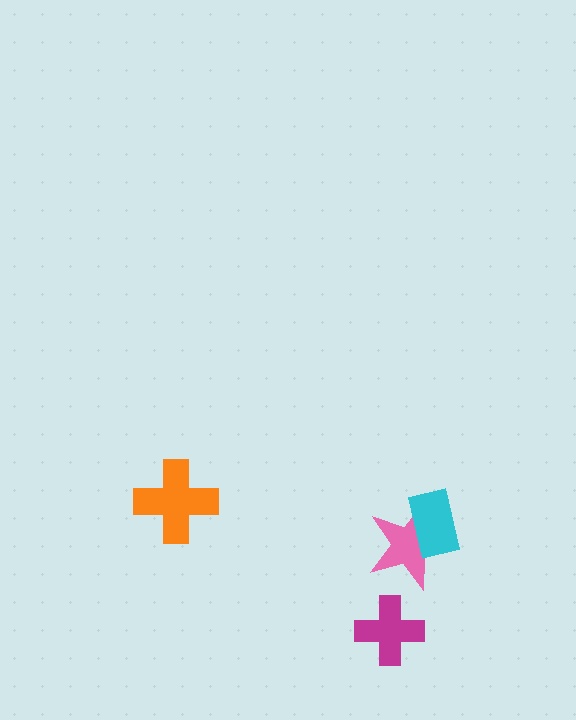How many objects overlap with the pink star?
1 object overlaps with the pink star.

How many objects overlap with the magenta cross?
0 objects overlap with the magenta cross.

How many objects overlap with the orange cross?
0 objects overlap with the orange cross.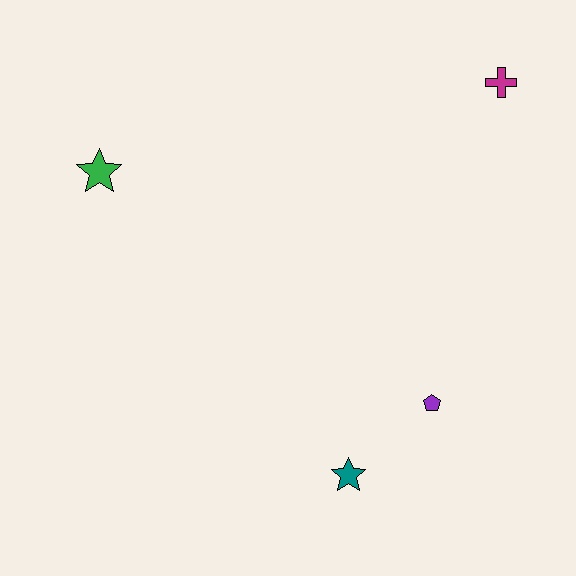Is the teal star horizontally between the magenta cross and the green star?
Yes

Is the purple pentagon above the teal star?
Yes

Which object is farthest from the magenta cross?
The teal star is farthest from the magenta cross.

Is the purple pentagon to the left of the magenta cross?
Yes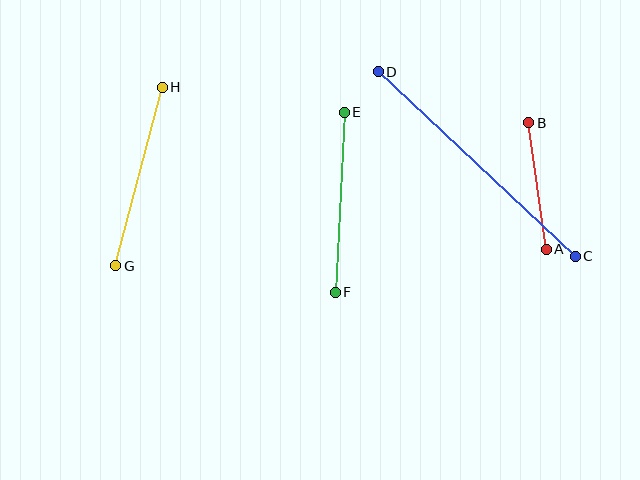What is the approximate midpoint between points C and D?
The midpoint is at approximately (477, 164) pixels.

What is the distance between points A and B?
The distance is approximately 128 pixels.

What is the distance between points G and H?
The distance is approximately 185 pixels.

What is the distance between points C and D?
The distance is approximately 270 pixels.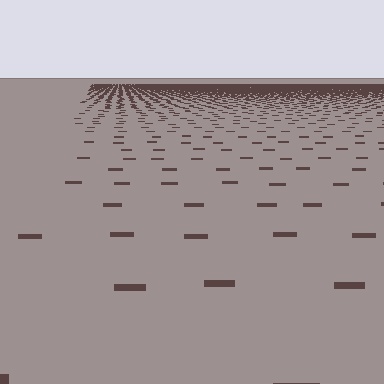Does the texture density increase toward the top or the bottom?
Density increases toward the top.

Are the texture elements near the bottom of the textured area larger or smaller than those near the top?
Larger. Near the bottom, elements are closer to the viewer and appear at a bigger on-screen size.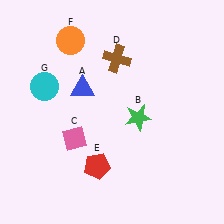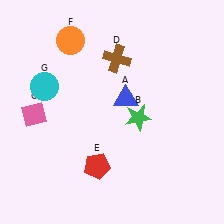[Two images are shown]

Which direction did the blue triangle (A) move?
The blue triangle (A) moved right.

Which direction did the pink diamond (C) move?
The pink diamond (C) moved left.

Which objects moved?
The objects that moved are: the blue triangle (A), the pink diamond (C).